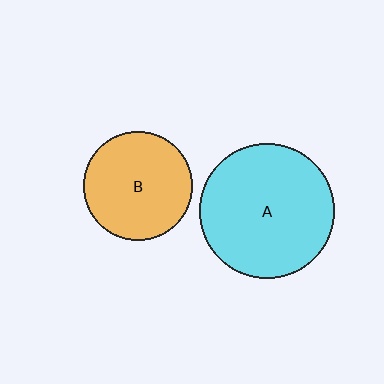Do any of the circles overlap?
No, none of the circles overlap.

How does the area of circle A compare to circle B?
Approximately 1.5 times.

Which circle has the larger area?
Circle A (cyan).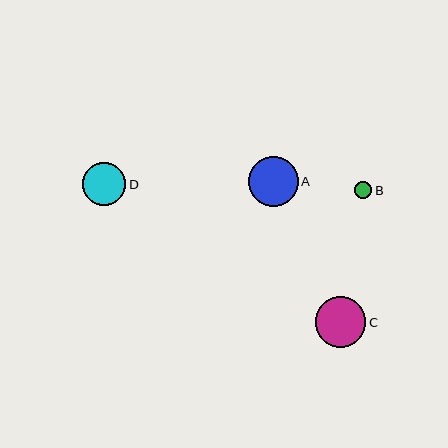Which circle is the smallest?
Circle B is the smallest with a size of approximately 17 pixels.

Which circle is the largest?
Circle C is the largest with a size of approximately 51 pixels.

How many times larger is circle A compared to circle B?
Circle A is approximately 2.9 times the size of circle B.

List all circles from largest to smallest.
From largest to smallest: C, A, D, B.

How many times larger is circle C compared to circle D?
Circle C is approximately 1.2 times the size of circle D.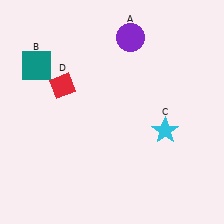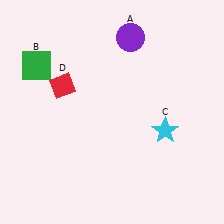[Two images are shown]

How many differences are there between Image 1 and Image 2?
There is 1 difference between the two images.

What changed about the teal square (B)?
In Image 1, B is teal. In Image 2, it changed to green.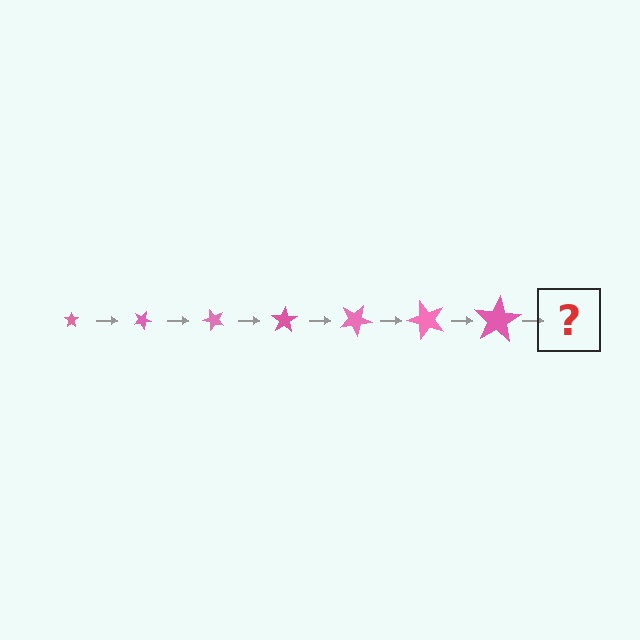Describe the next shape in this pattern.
It should be a star, larger than the previous one and rotated 175 degrees from the start.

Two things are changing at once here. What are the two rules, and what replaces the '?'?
The two rules are that the star grows larger each step and it rotates 25 degrees each step. The '?' should be a star, larger than the previous one and rotated 175 degrees from the start.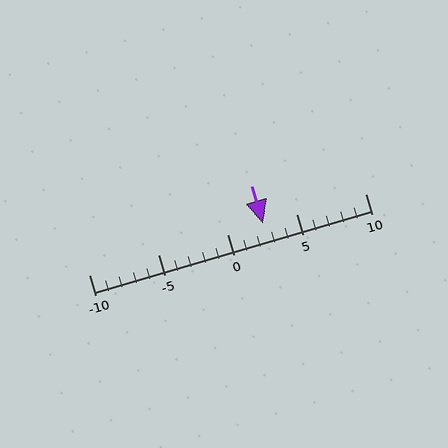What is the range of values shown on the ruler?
The ruler shows values from -10 to 10.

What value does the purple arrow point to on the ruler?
The purple arrow points to approximately 3.